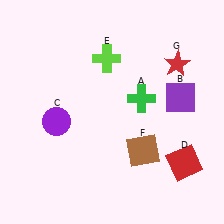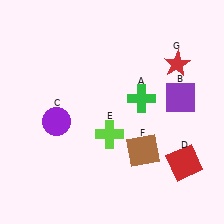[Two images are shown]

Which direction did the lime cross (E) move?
The lime cross (E) moved down.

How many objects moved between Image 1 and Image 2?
1 object moved between the two images.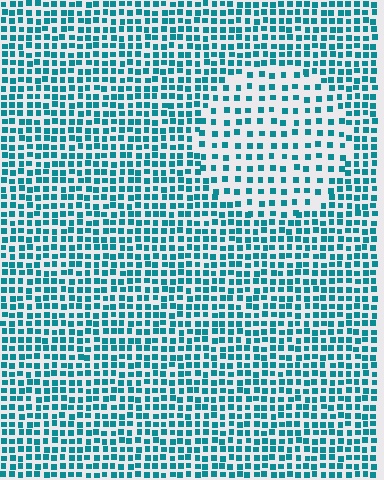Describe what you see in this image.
The image contains small teal elements arranged at two different densities. A circle-shaped region is visible where the elements are less densely packed than the surrounding area.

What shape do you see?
I see a circle.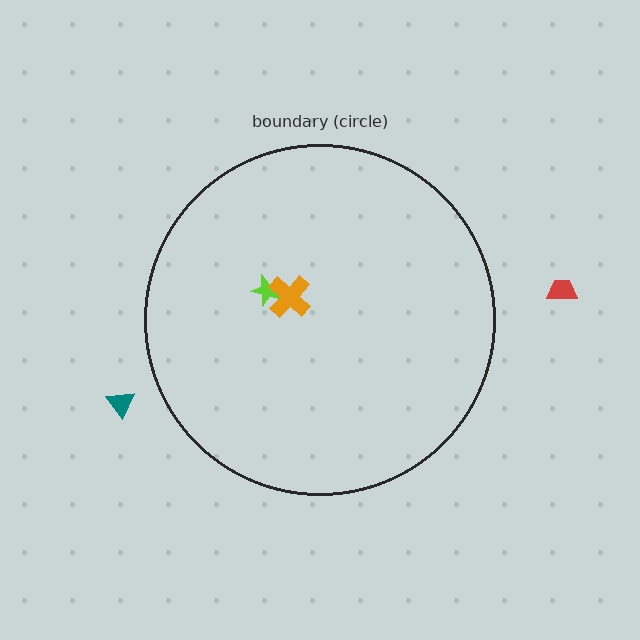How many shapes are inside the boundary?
2 inside, 2 outside.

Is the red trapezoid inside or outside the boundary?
Outside.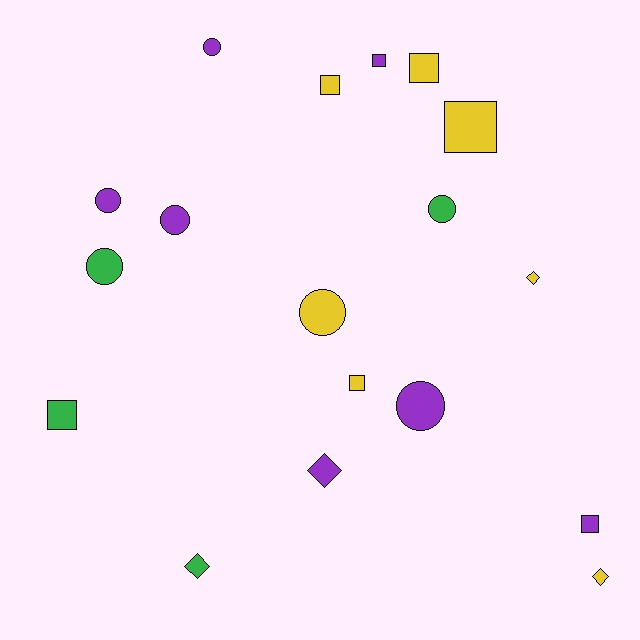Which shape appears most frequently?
Circle, with 7 objects.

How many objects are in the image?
There are 18 objects.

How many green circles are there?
There are 2 green circles.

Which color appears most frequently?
Yellow, with 7 objects.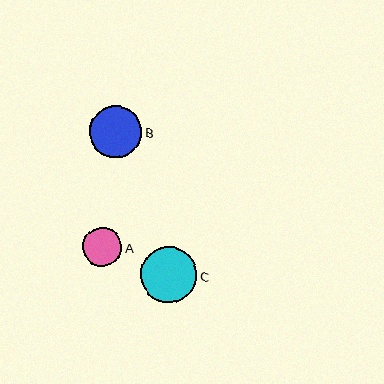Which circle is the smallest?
Circle A is the smallest with a size of approximately 39 pixels.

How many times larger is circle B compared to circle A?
Circle B is approximately 1.3 times the size of circle A.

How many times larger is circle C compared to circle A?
Circle C is approximately 1.4 times the size of circle A.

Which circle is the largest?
Circle C is the largest with a size of approximately 56 pixels.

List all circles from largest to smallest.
From largest to smallest: C, B, A.